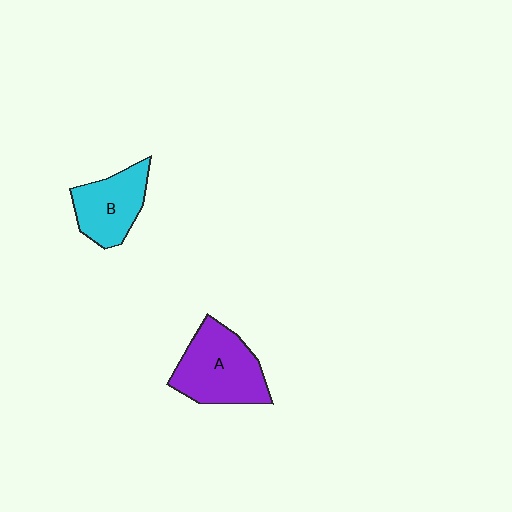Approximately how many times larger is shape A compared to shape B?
Approximately 1.3 times.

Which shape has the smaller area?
Shape B (cyan).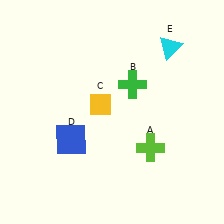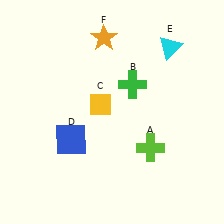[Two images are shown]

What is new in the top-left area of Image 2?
An orange star (F) was added in the top-left area of Image 2.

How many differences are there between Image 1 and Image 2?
There is 1 difference between the two images.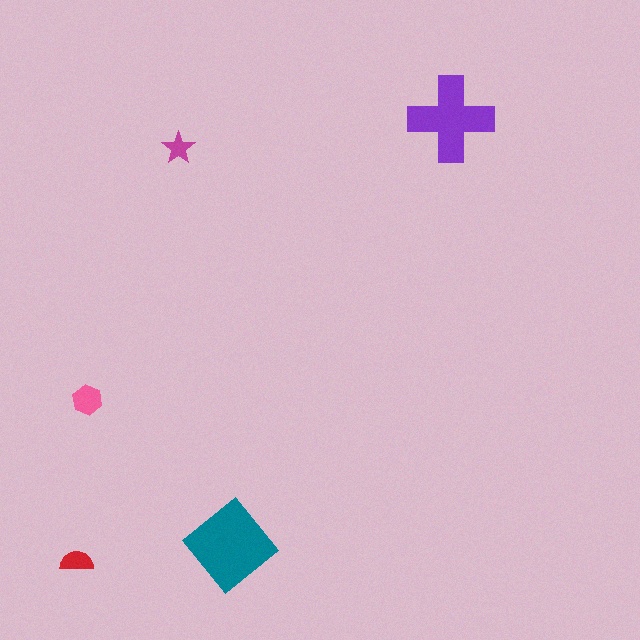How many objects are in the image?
There are 5 objects in the image.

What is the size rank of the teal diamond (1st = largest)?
1st.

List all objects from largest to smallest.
The teal diamond, the purple cross, the pink hexagon, the red semicircle, the magenta star.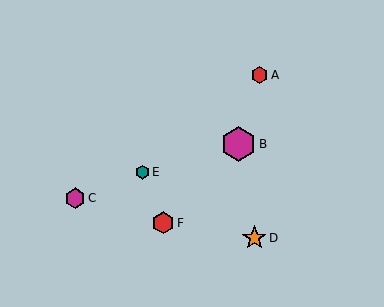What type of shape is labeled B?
Shape B is a magenta hexagon.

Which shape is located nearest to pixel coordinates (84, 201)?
The magenta hexagon (labeled C) at (75, 198) is nearest to that location.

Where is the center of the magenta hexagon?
The center of the magenta hexagon is at (238, 144).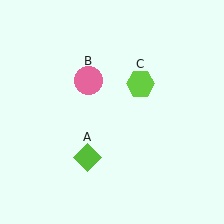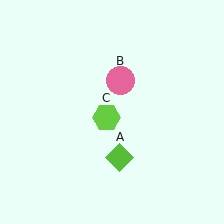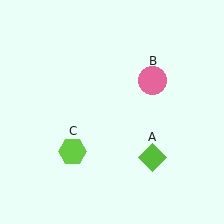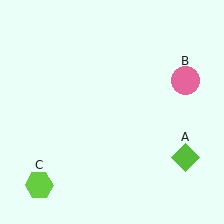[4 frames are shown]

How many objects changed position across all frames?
3 objects changed position: lime diamond (object A), pink circle (object B), lime hexagon (object C).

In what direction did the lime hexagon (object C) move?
The lime hexagon (object C) moved down and to the left.